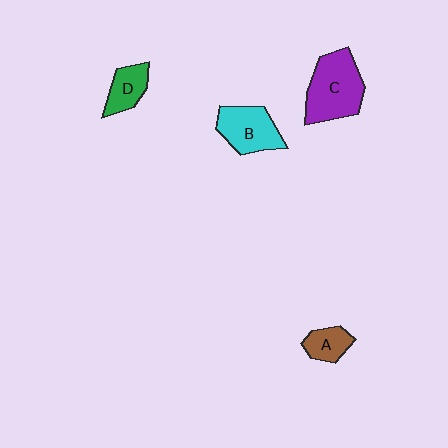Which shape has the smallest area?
Shape A (brown).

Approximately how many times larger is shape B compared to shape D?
Approximately 1.5 times.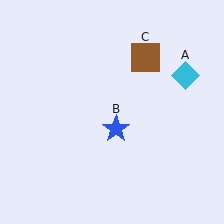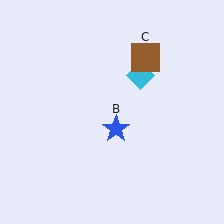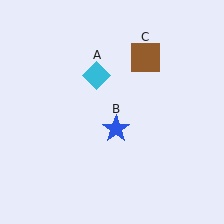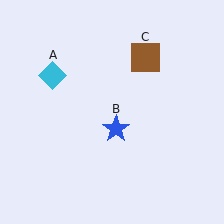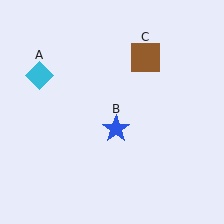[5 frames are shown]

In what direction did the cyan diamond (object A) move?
The cyan diamond (object A) moved left.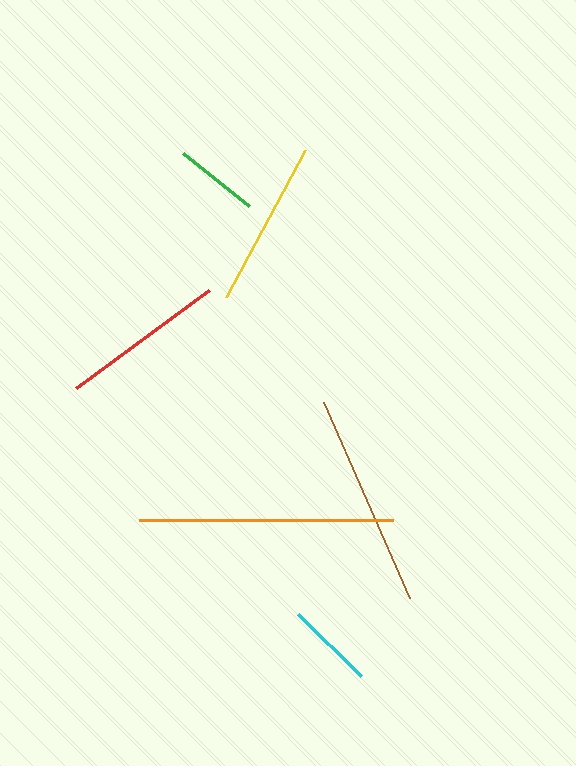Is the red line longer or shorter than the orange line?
The orange line is longer than the red line.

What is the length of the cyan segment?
The cyan segment is approximately 89 pixels long.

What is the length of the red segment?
The red segment is approximately 165 pixels long.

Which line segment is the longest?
The orange line is the longest at approximately 253 pixels.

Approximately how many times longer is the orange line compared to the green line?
The orange line is approximately 3.0 times the length of the green line.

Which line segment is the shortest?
The green line is the shortest at approximately 84 pixels.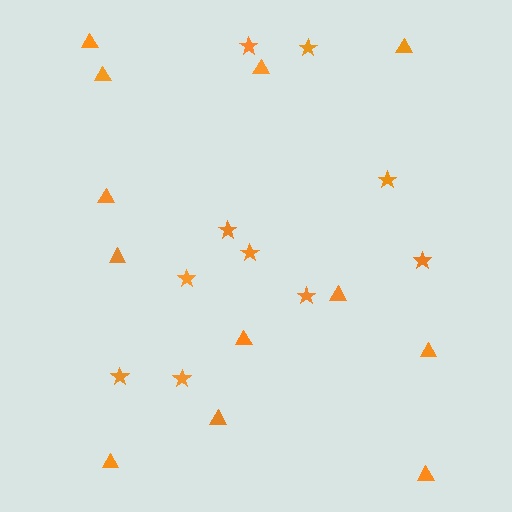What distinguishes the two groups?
There are 2 groups: one group of triangles (12) and one group of stars (10).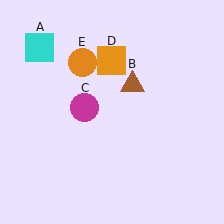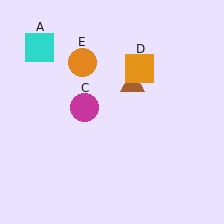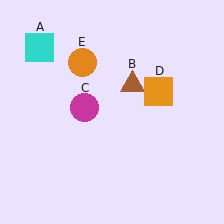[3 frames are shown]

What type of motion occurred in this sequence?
The orange square (object D) rotated clockwise around the center of the scene.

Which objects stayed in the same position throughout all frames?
Cyan square (object A) and brown triangle (object B) and magenta circle (object C) and orange circle (object E) remained stationary.